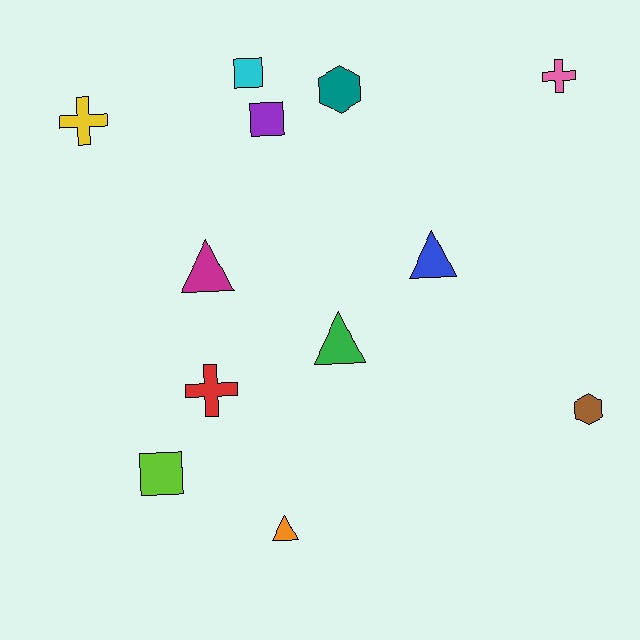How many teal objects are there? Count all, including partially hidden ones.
There is 1 teal object.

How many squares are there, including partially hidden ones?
There are 3 squares.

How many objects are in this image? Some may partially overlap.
There are 12 objects.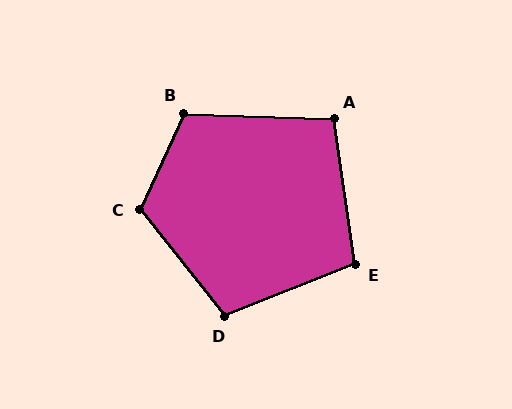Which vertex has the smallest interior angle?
A, at approximately 100 degrees.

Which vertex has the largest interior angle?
C, at approximately 117 degrees.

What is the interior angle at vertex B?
Approximately 112 degrees (obtuse).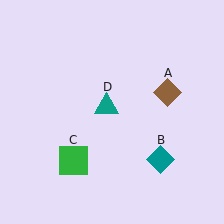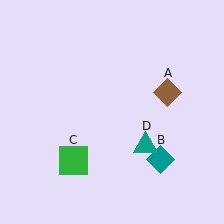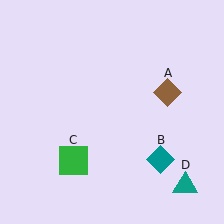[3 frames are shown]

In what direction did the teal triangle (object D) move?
The teal triangle (object D) moved down and to the right.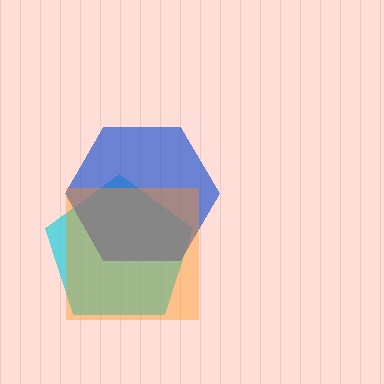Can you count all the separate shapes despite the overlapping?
Yes, there are 3 separate shapes.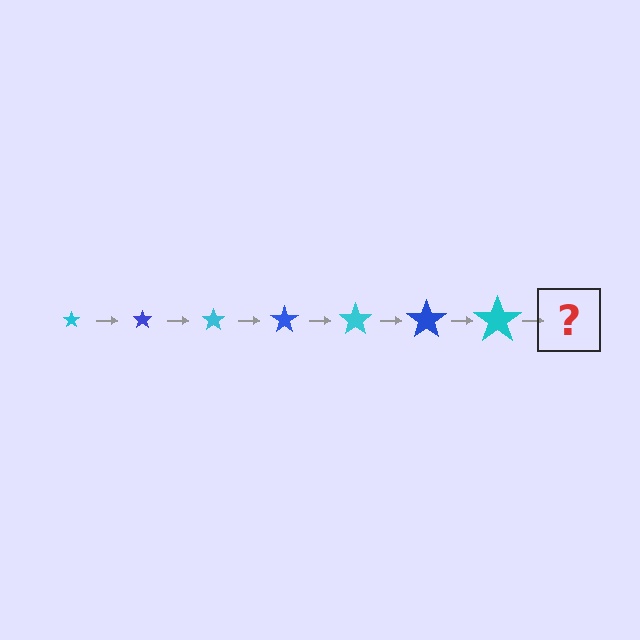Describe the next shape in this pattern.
It should be a blue star, larger than the previous one.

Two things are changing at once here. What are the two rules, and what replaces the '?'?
The two rules are that the star grows larger each step and the color cycles through cyan and blue. The '?' should be a blue star, larger than the previous one.